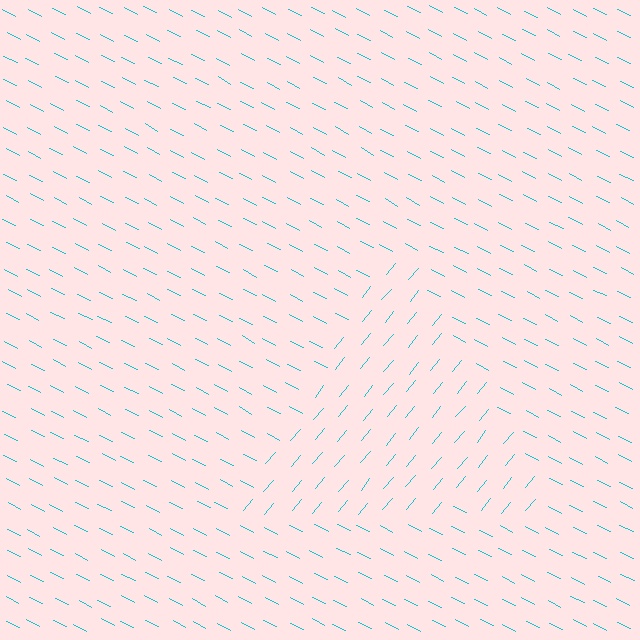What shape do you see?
I see a triangle.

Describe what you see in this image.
The image is filled with small cyan line segments. A triangle region in the image has lines oriented differently from the surrounding lines, creating a visible texture boundary.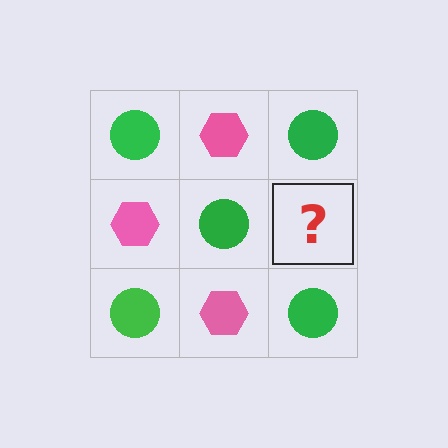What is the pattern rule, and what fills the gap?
The rule is that it alternates green circle and pink hexagon in a checkerboard pattern. The gap should be filled with a pink hexagon.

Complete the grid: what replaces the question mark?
The question mark should be replaced with a pink hexagon.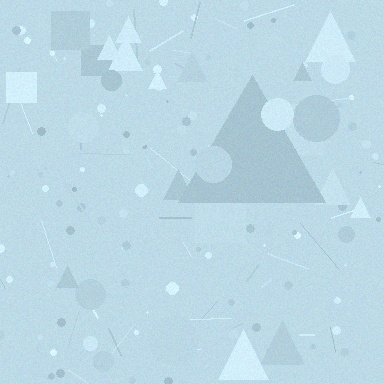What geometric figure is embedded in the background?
A triangle is embedded in the background.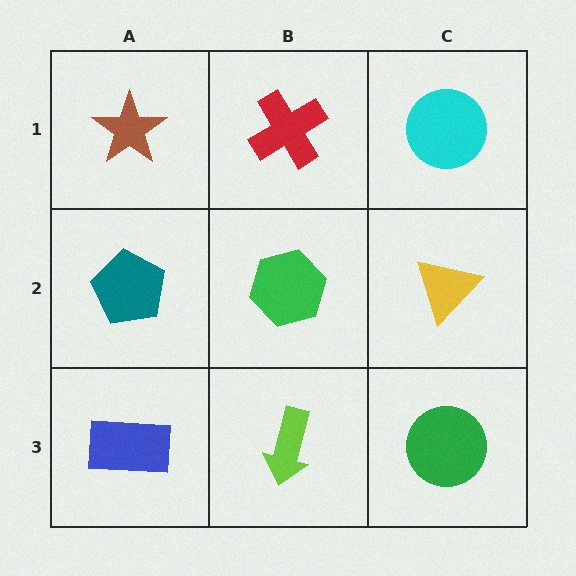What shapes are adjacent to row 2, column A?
A brown star (row 1, column A), a blue rectangle (row 3, column A), a green hexagon (row 2, column B).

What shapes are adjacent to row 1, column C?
A yellow triangle (row 2, column C), a red cross (row 1, column B).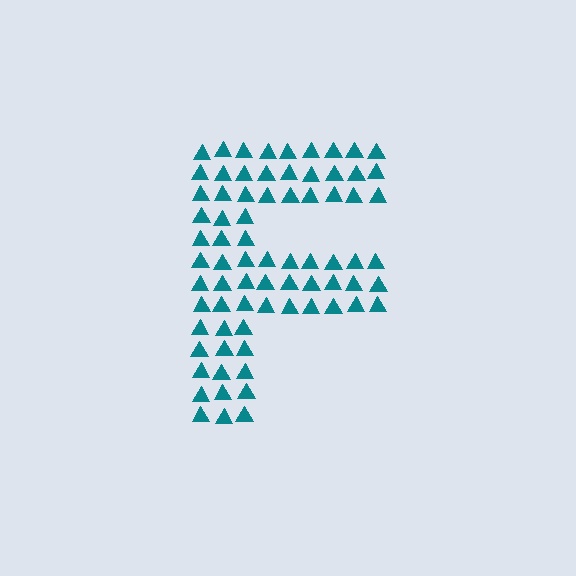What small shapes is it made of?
It is made of small triangles.